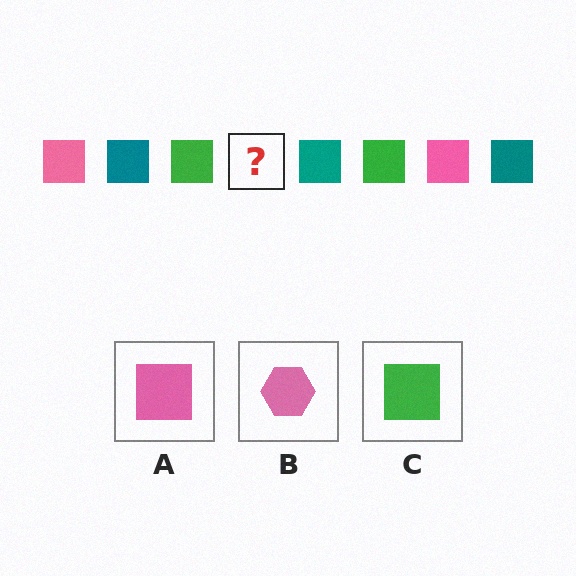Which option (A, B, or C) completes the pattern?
A.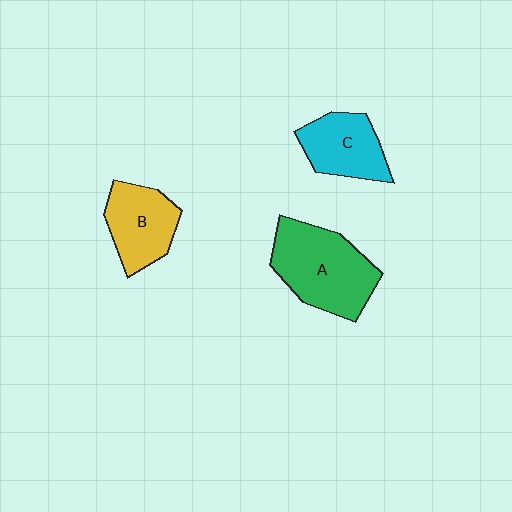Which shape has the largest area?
Shape A (green).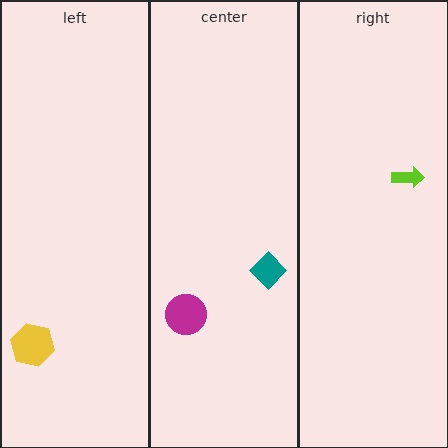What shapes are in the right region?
The lime arrow.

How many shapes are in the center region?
2.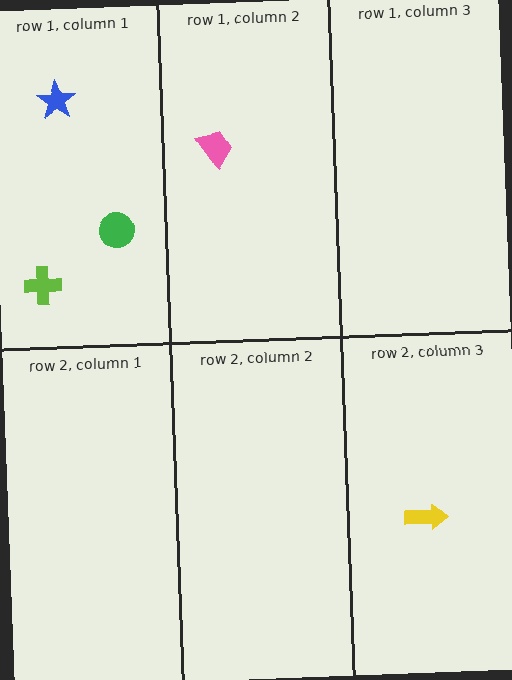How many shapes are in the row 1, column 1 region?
3.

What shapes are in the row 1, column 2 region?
The pink trapezoid.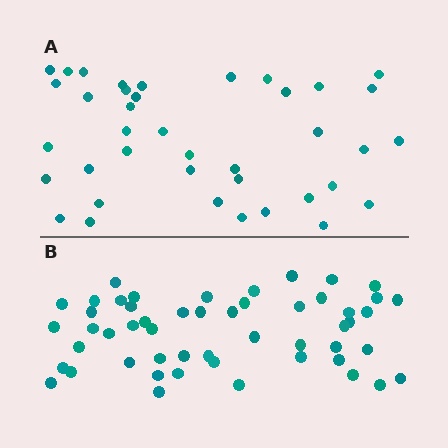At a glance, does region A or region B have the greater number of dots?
Region B (the bottom region) has more dots.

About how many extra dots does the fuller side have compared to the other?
Region B has approximately 15 more dots than region A.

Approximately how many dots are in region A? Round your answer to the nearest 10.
About 40 dots. (The exact count is 39, which rounds to 40.)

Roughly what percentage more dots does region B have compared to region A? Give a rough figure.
About 35% more.